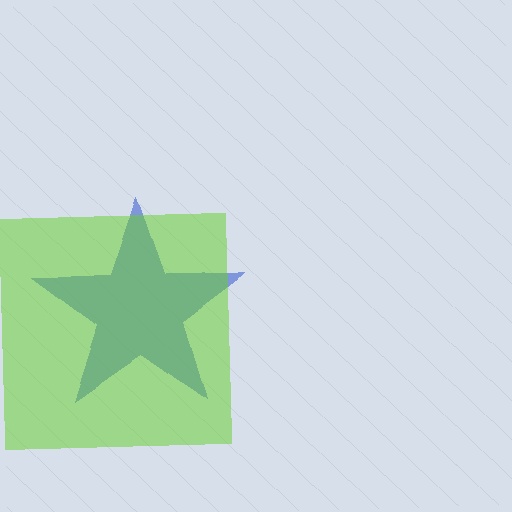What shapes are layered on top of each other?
The layered shapes are: a blue star, a lime square.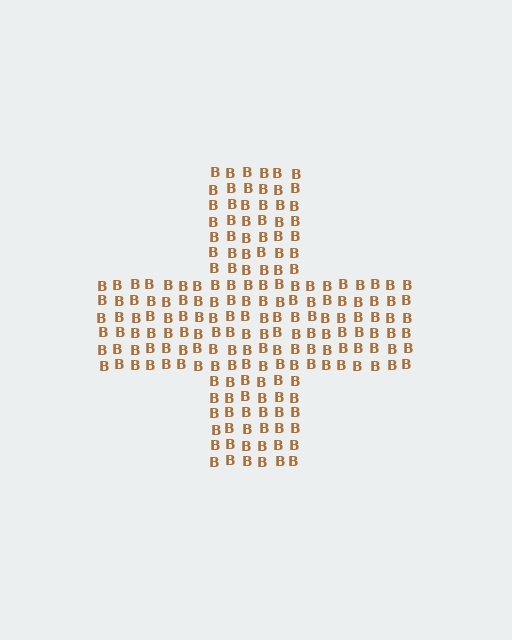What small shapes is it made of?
It is made of small letter B's.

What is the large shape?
The large shape is a cross.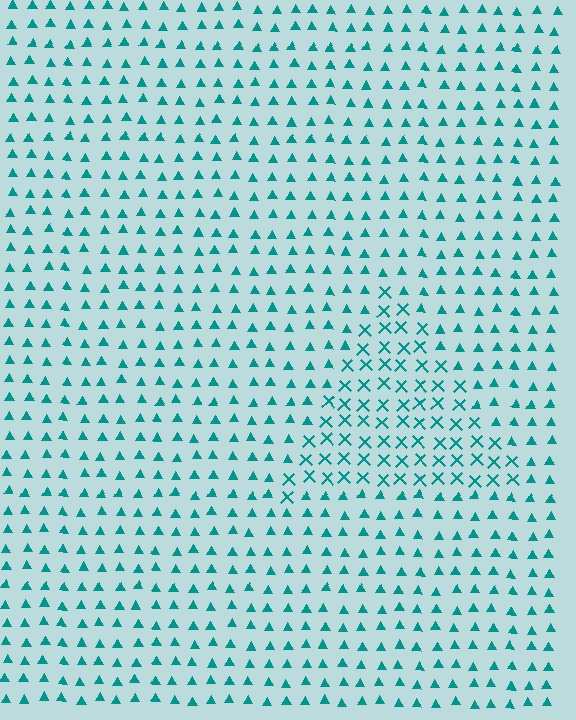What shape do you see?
I see a triangle.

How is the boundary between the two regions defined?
The boundary is defined by a change in element shape: X marks inside vs. triangles outside. All elements share the same color and spacing.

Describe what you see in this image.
The image is filled with small teal elements arranged in a uniform grid. A triangle-shaped region contains X marks, while the surrounding area contains triangles. The boundary is defined purely by the change in element shape.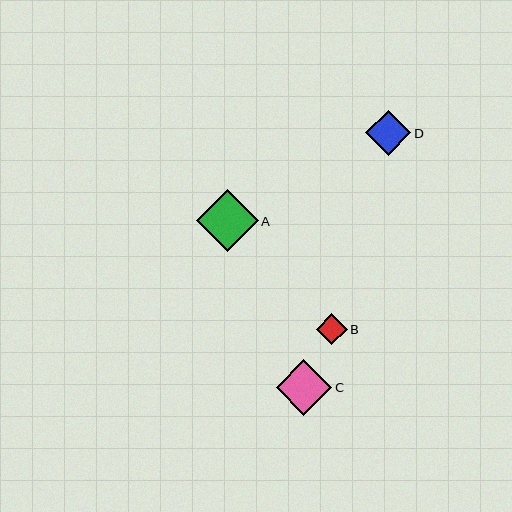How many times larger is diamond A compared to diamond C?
Diamond A is approximately 1.1 times the size of diamond C.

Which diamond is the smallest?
Diamond B is the smallest with a size of approximately 31 pixels.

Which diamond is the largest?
Diamond A is the largest with a size of approximately 62 pixels.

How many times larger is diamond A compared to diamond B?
Diamond A is approximately 2.0 times the size of diamond B.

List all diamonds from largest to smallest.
From largest to smallest: A, C, D, B.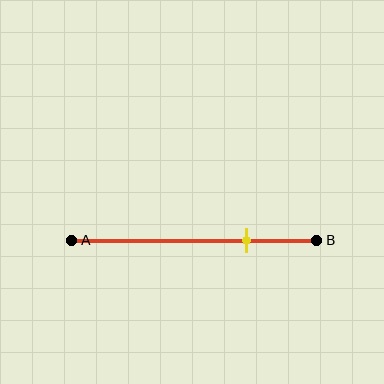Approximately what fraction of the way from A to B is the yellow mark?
The yellow mark is approximately 70% of the way from A to B.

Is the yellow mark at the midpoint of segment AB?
No, the mark is at about 70% from A, not at the 50% midpoint.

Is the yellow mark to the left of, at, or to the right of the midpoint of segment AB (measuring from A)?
The yellow mark is to the right of the midpoint of segment AB.